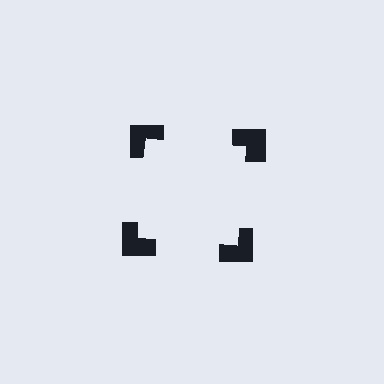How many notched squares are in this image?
There are 4 — one at each vertex of the illusory square.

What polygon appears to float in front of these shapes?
An illusory square — its edges are inferred from the aligned wedge cuts in the notched squares, not physically drawn.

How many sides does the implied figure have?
4 sides.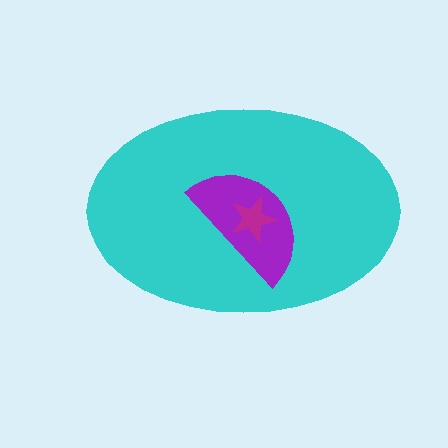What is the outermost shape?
The cyan ellipse.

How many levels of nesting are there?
3.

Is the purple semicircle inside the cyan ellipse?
Yes.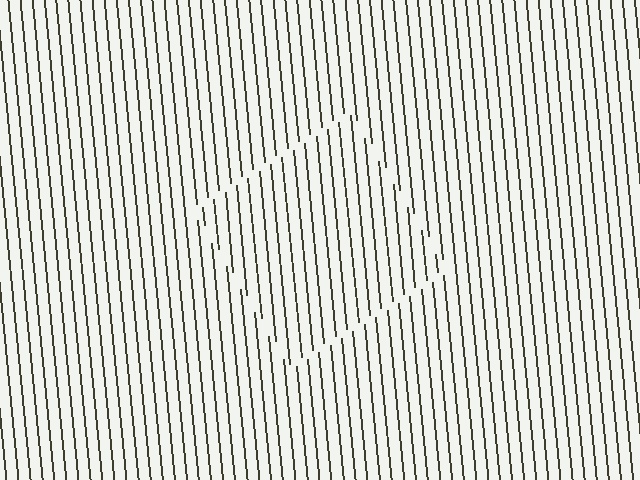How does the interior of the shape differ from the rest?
The interior of the shape contains the same grating, shifted by half a period — the contour is defined by the phase discontinuity where line-ends from the inner and outer gratings abut.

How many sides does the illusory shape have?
4 sides — the line-ends trace a square.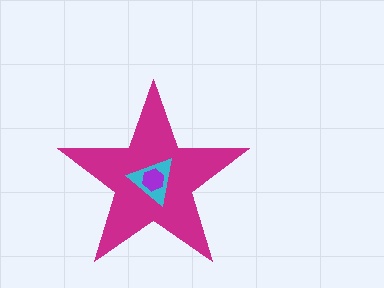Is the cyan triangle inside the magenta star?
Yes.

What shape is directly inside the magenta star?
The cyan triangle.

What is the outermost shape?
The magenta star.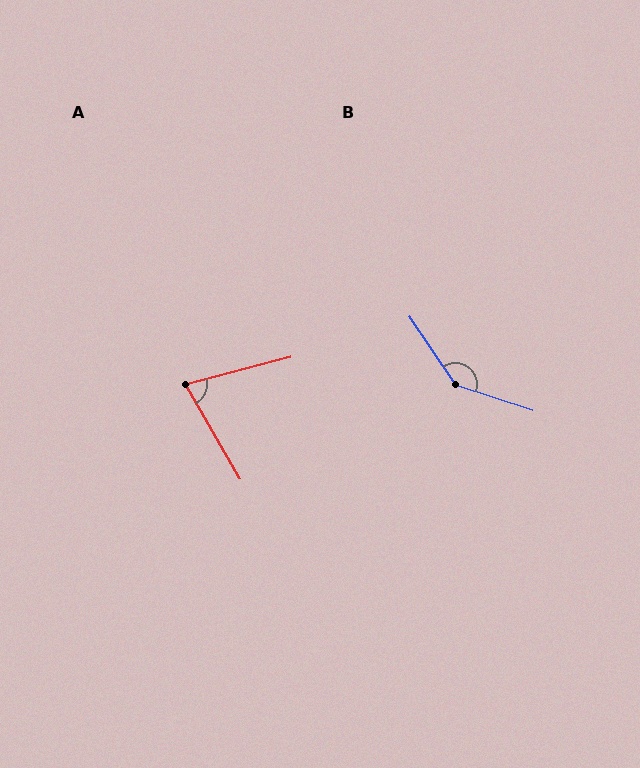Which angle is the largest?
B, at approximately 142 degrees.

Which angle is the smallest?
A, at approximately 75 degrees.